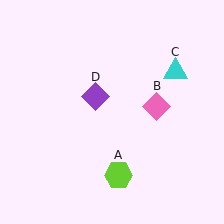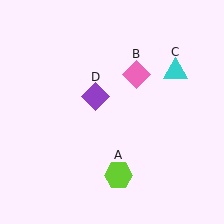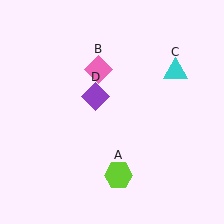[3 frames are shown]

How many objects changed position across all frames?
1 object changed position: pink diamond (object B).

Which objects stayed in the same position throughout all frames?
Lime hexagon (object A) and cyan triangle (object C) and purple diamond (object D) remained stationary.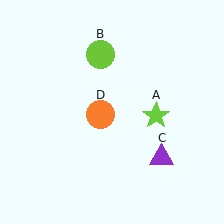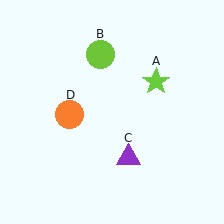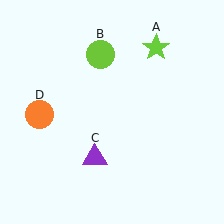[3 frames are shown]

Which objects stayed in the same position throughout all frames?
Lime circle (object B) remained stationary.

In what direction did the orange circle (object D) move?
The orange circle (object D) moved left.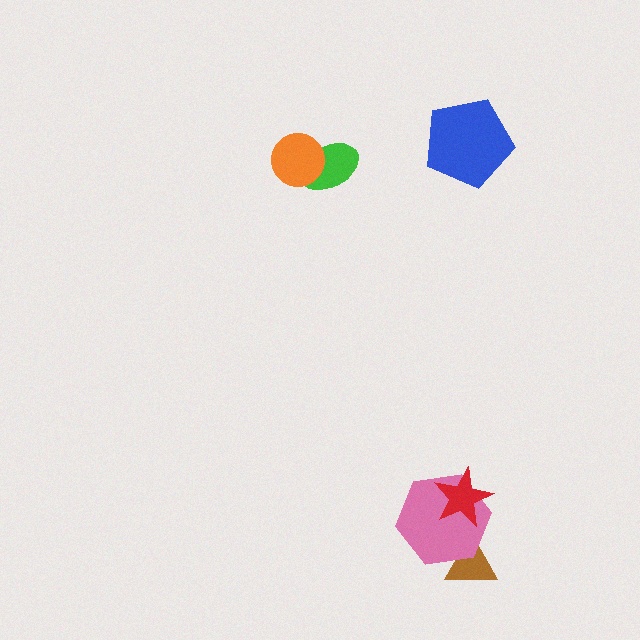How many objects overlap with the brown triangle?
1 object overlaps with the brown triangle.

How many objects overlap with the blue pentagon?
0 objects overlap with the blue pentagon.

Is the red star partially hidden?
No, no other shape covers it.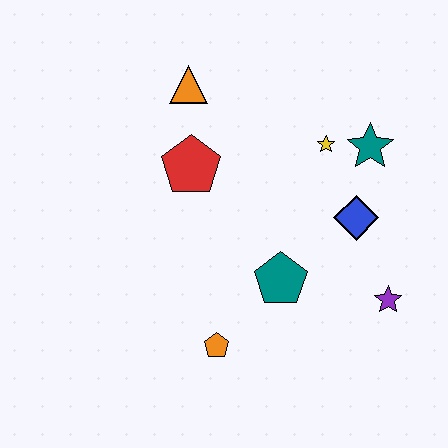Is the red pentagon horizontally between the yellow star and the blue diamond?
No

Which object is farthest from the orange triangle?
The purple star is farthest from the orange triangle.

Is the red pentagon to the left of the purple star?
Yes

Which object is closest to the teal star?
The yellow star is closest to the teal star.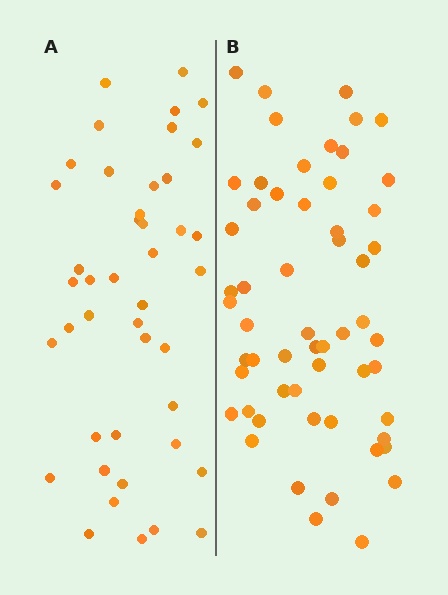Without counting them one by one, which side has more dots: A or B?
Region B (the right region) has more dots.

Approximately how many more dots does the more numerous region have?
Region B has approximately 15 more dots than region A.